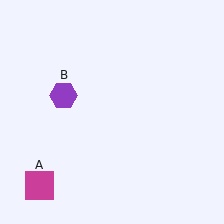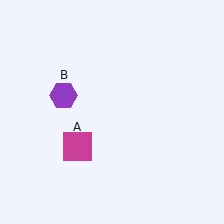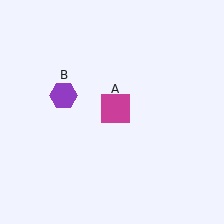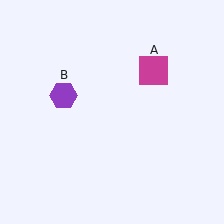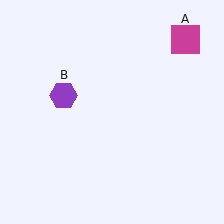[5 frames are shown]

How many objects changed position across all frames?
1 object changed position: magenta square (object A).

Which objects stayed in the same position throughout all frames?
Purple hexagon (object B) remained stationary.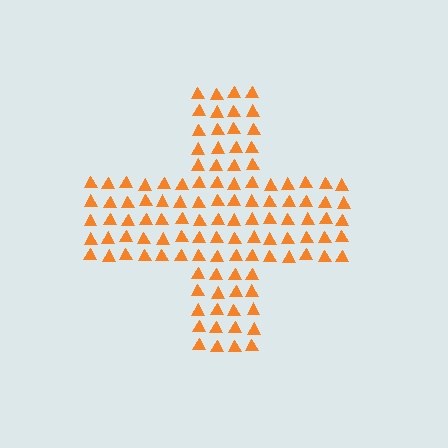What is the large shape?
The large shape is a cross.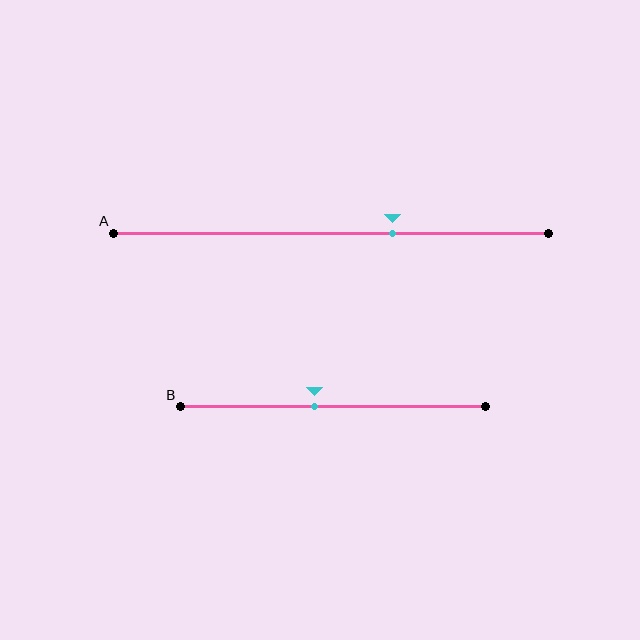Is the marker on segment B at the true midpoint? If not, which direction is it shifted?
No, the marker on segment B is shifted to the left by about 6% of the segment length.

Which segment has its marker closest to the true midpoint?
Segment B has its marker closest to the true midpoint.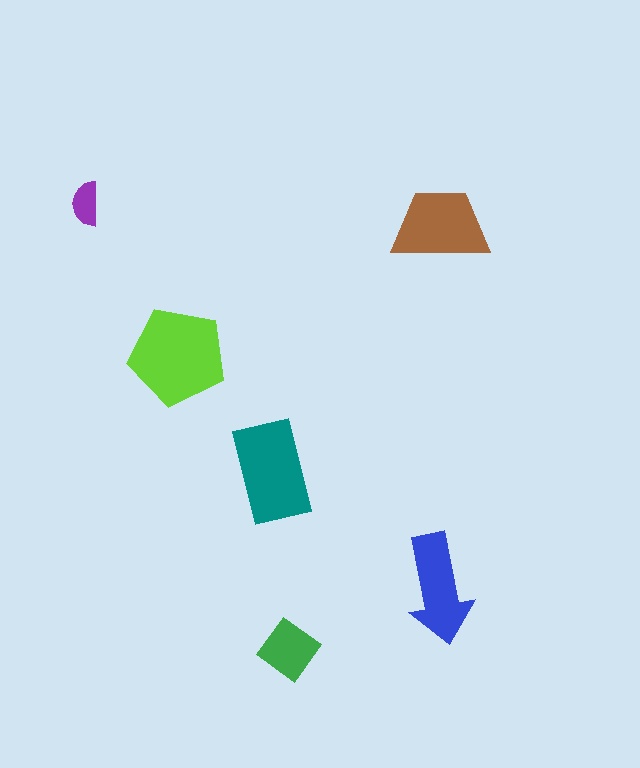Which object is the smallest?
The purple semicircle.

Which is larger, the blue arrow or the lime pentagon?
The lime pentagon.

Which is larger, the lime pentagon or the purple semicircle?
The lime pentagon.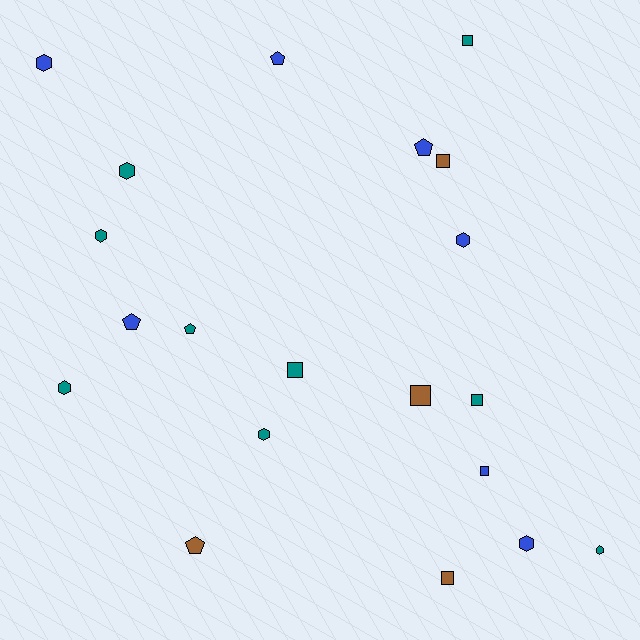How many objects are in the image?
There are 20 objects.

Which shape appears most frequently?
Hexagon, with 8 objects.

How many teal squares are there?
There are 3 teal squares.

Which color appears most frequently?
Teal, with 9 objects.